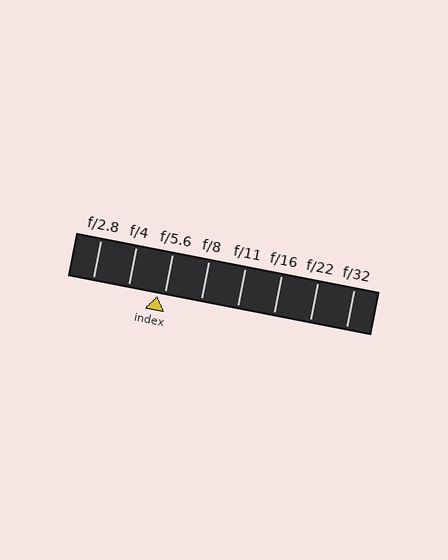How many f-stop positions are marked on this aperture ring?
There are 8 f-stop positions marked.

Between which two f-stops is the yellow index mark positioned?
The index mark is between f/4 and f/5.6.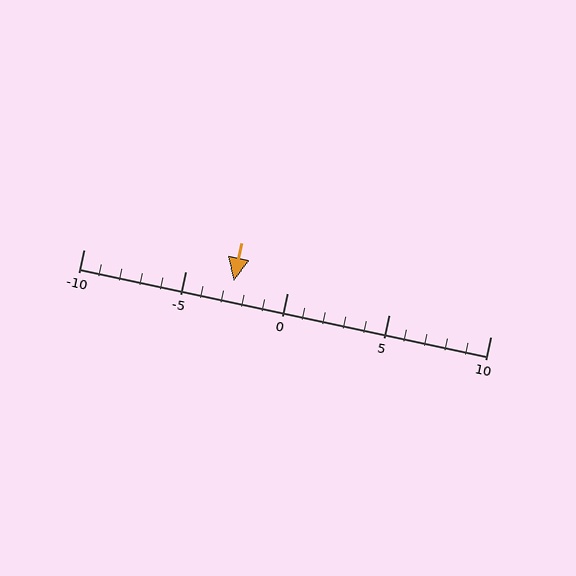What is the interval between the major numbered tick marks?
The major tick marks are spaced 5 units apart.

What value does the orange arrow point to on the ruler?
The orange arrow points to approximately -3.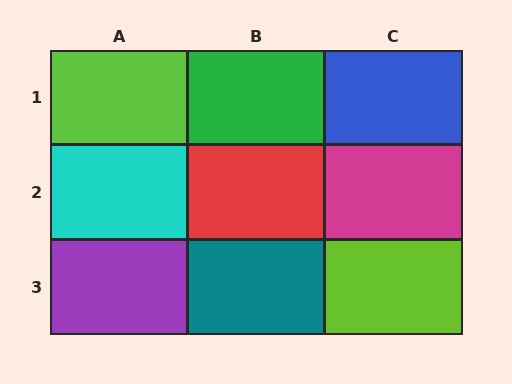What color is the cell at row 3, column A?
Purple.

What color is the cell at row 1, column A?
Lime.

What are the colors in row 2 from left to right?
Cyan, red, magenta.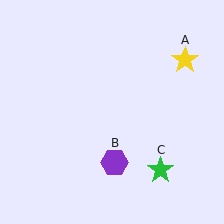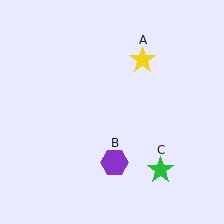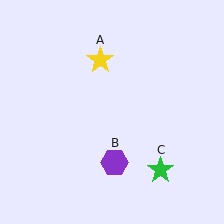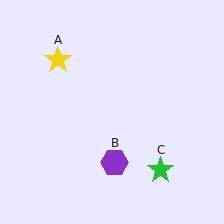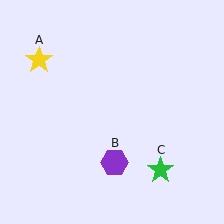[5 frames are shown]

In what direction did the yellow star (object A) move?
The yellow star (object A) moved left.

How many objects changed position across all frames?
1 object changed position: yellow star (object A).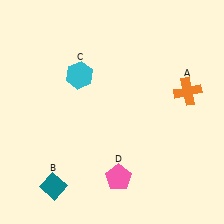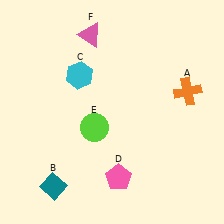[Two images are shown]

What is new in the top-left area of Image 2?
A pink triangle (F) was added in the top-left area of Image 2.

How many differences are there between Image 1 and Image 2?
There are 2 differences between the two images.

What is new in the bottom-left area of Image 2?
A lime circle (E) was added in the bottom-left area of Image 2.